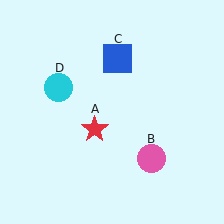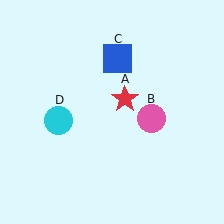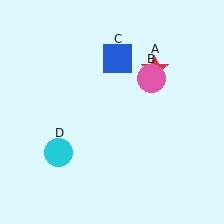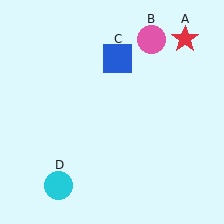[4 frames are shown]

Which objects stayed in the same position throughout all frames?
Blue square (object C) remained stationary.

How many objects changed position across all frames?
3 objects changed position: red star (object A), pink circle (object B), cyan circle (object D).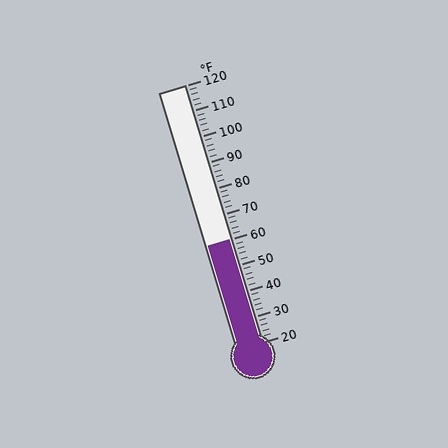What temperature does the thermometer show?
The thermometer shows approximately 60°F.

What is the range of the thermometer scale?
The thermometer scale ranges from 20°F to 120°F.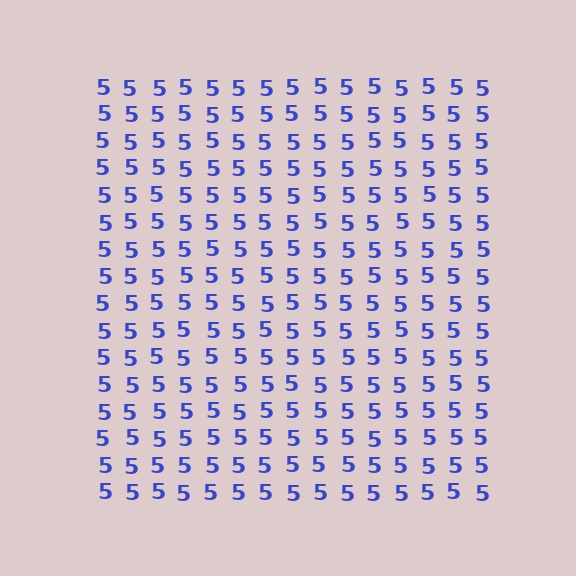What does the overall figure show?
The overall figure shows a square.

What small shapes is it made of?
It is made of small digit 5's.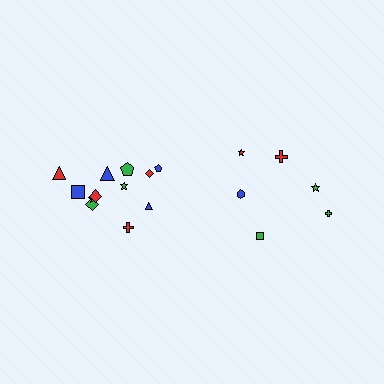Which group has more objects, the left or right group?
The left group.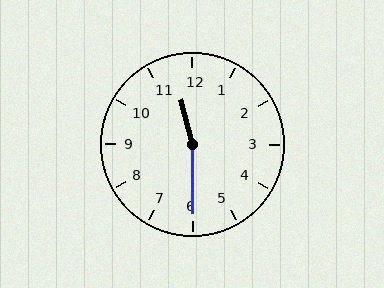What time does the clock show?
11:30.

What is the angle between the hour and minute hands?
Approximately 165 degrees.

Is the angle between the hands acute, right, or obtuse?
It is obtuse.